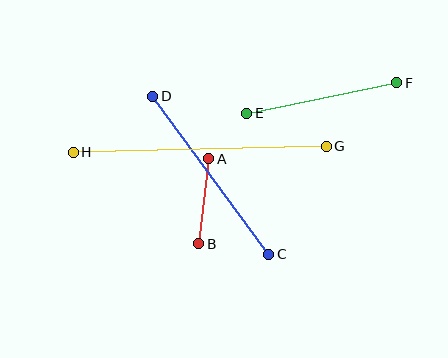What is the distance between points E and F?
The distance is approximately 153 pixels.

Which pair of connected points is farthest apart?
Points G and H are farthest apart.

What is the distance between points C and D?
The distance is approximately 196 pixels.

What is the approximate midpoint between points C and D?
The midpoint is at approximately (211, 175) pixels.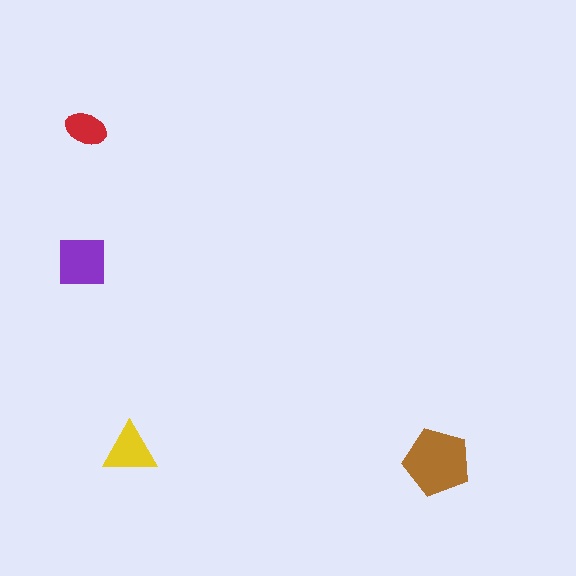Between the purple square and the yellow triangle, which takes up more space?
The purple square.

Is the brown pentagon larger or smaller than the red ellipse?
Larger.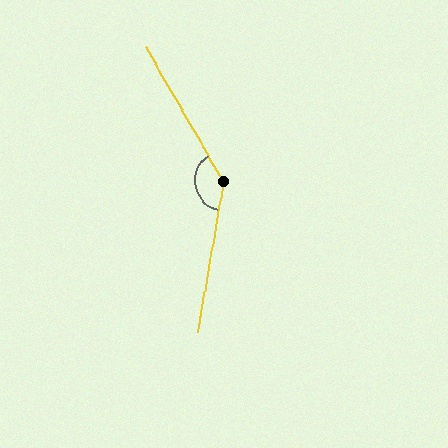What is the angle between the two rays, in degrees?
Approximately 140 degrees.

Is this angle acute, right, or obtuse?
It is obtuse.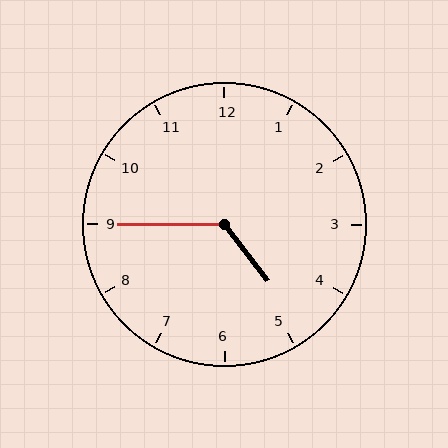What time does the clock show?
4:45.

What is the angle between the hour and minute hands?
Approximately 128 degrees.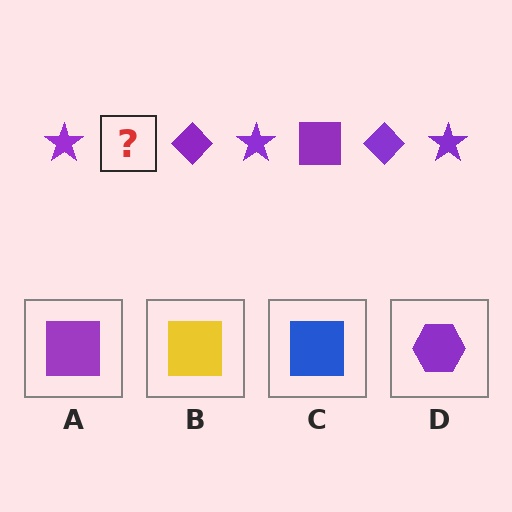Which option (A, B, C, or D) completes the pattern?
A.